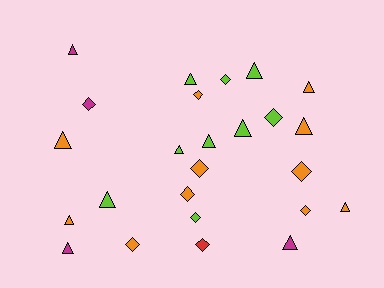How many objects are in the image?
There are 25 objects.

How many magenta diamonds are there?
There is 1 magenta diamond.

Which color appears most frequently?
Orange, with 11 objects.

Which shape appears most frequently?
Triangle, with 14 objects.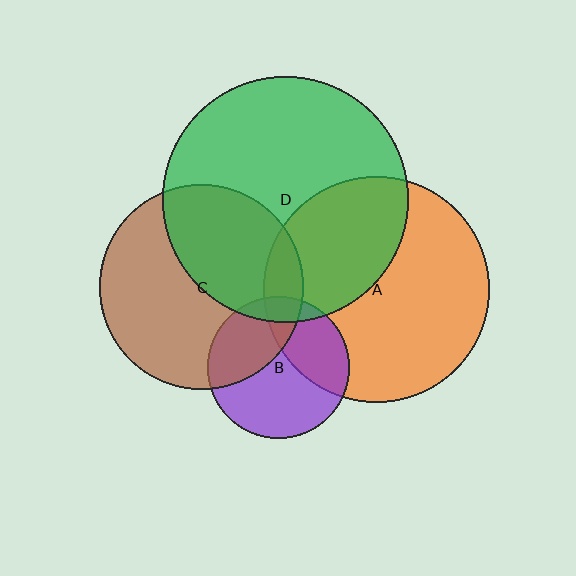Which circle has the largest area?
Circle D (green).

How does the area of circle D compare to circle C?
Approximately 1.5 times.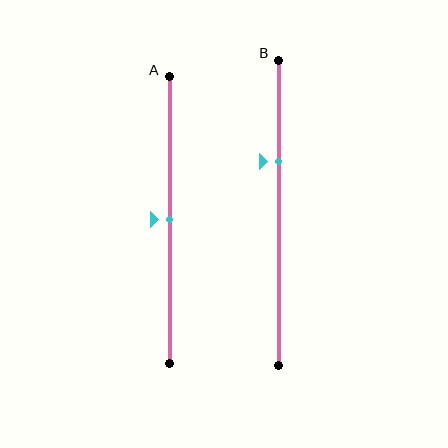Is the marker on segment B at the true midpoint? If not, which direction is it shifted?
No, the marker on segment B is shifted upward by about 17% of the segment length.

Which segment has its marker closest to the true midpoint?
Segment A has its marker closest to the true midpoint.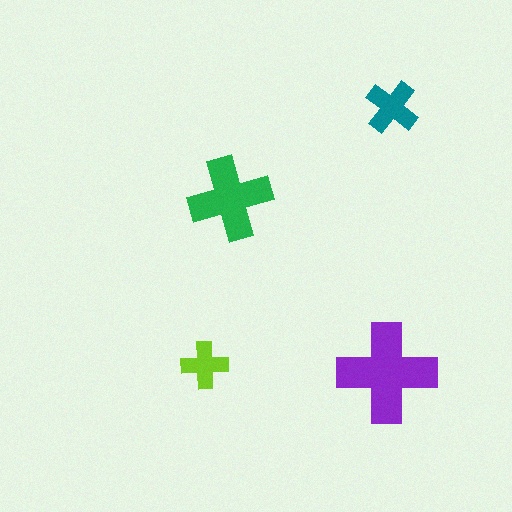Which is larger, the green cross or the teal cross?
The green one.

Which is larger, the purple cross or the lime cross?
The purple one.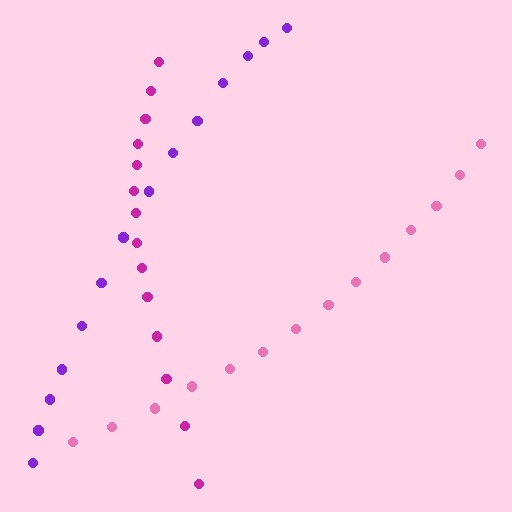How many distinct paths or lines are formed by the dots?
There are 3 distinct paths.